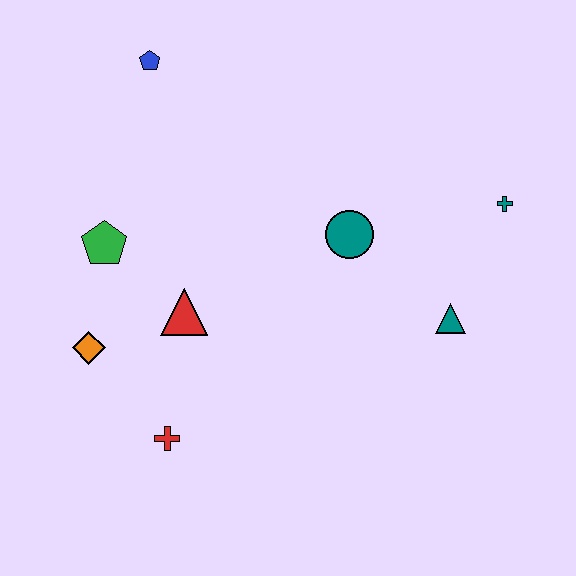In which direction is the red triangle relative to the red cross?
The red triangle is above the red cross.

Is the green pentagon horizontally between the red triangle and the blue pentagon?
No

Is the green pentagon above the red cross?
Yes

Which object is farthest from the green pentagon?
The teal cross is farthest from the green pentagon.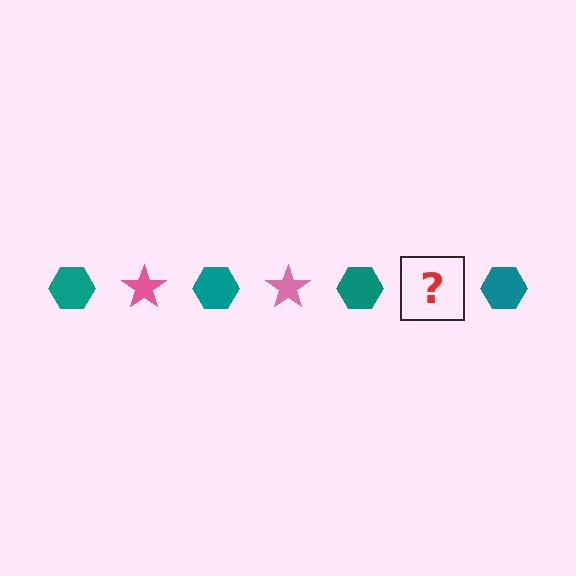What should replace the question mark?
The question mark should be replaced with a pink star.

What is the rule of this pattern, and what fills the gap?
The rule is that the pattern alternates between teal hexagon and pink star. The gap should be filled with a pink star.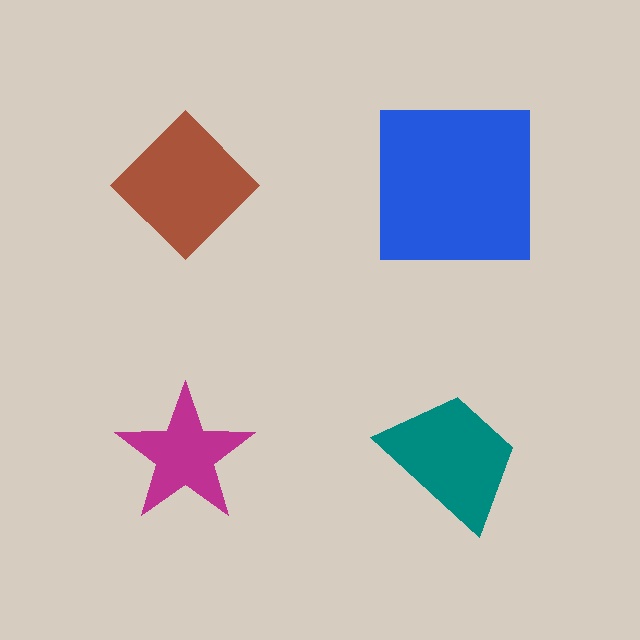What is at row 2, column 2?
A teal trapezoid.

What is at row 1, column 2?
A blue square.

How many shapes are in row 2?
2 shapes.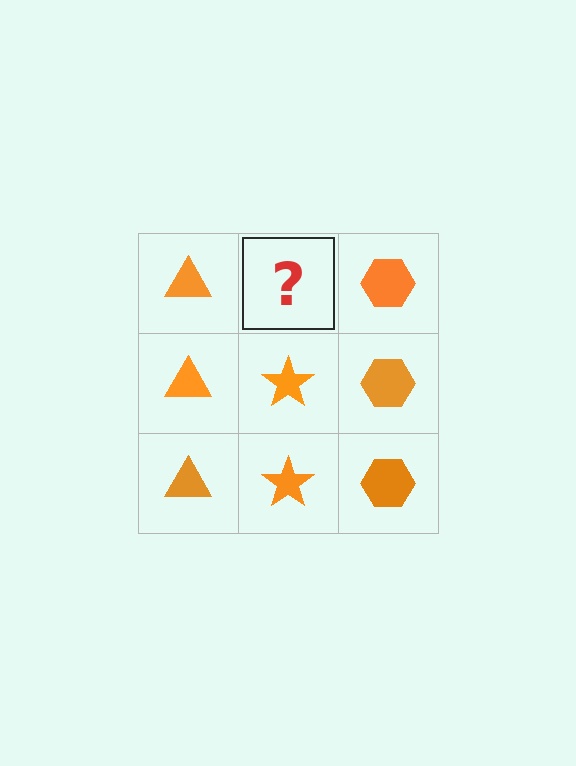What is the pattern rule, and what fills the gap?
The rule is that each column has a consistent shape. The gap should be filled with an orange star.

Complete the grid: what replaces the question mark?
The question mark should be replaced with an orange star.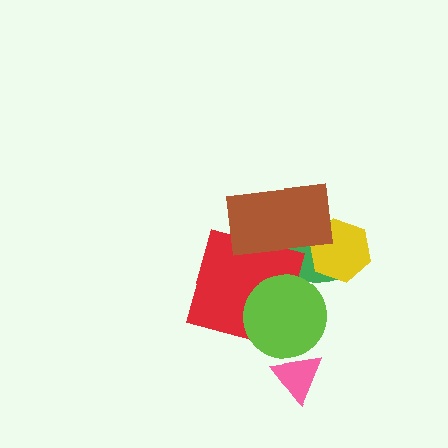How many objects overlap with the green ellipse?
4 objects overlap with the green ellipse.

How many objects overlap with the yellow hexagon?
2 objects overlap with the yellow hexagon.